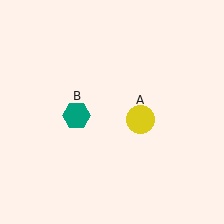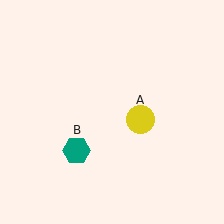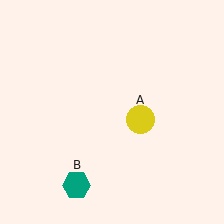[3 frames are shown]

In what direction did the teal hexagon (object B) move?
The teal hexagon (object B) moved down.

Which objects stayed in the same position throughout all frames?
Yellow circle (object A) remained stationary.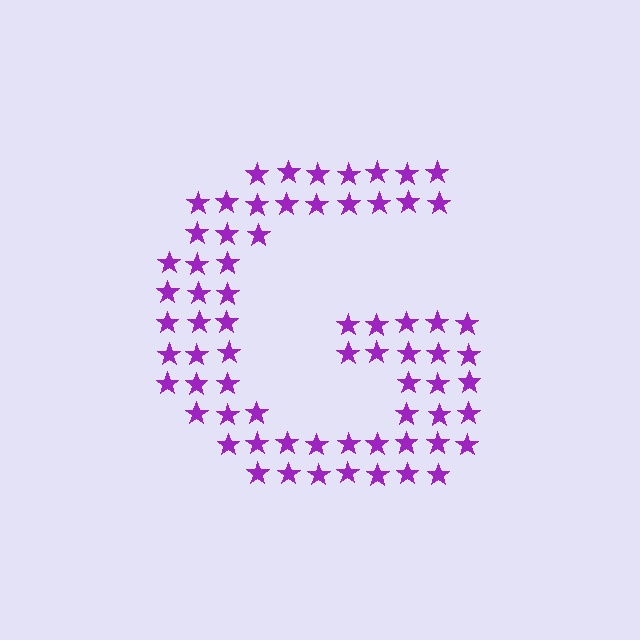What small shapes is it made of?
It is made of small stars.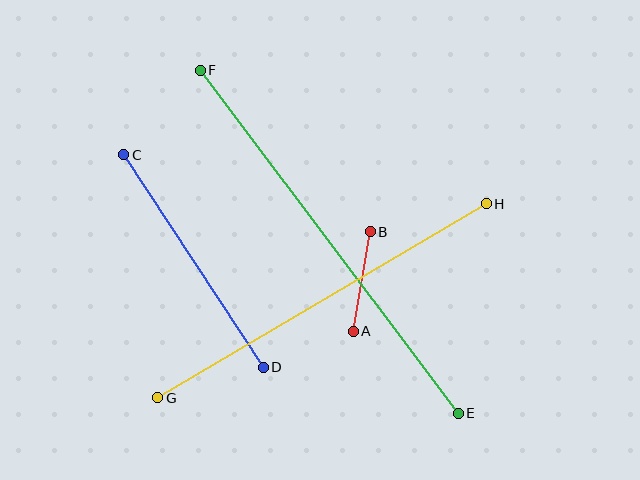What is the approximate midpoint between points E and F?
The midpoint is at approximately (329, 242) pixels.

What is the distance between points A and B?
The distance is approximately 101 pixels.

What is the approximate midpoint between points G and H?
The midpoint is at approximately (322, 301) pixels.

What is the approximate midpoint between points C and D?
The midpoint is at approximately (193, 261) pixels.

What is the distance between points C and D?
The distance is approximately 254 pixels.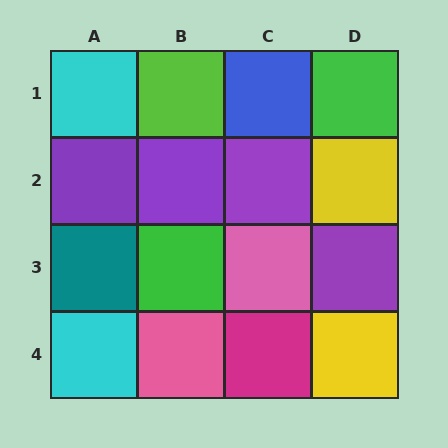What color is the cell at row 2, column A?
Purple.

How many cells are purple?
4 cells are purple.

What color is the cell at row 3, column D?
Purple.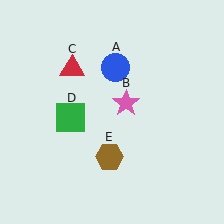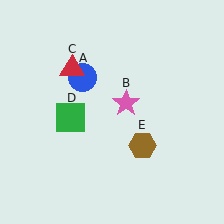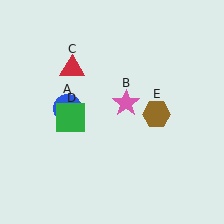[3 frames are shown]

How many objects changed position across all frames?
2 objects changed position: blue circle (object A), brown hexagon (object E).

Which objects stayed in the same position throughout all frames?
Pink star (object B) and red triangle (object C) and green square (object D) remained stationary.